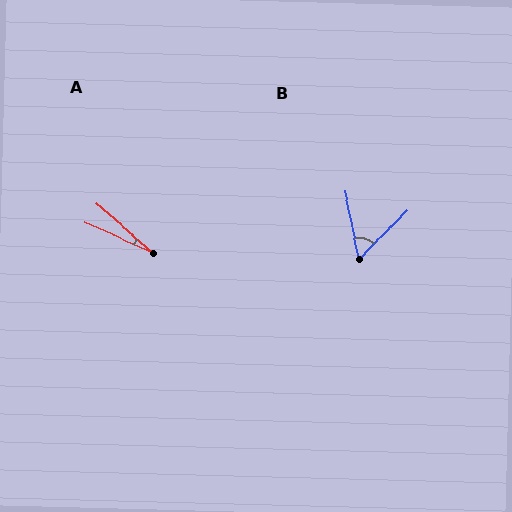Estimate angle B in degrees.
Approximately 56 degrees.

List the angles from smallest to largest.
A (17°), B (56°).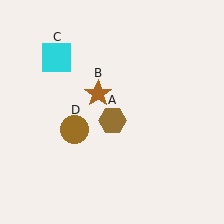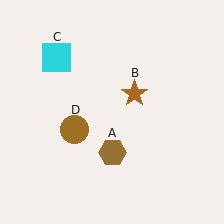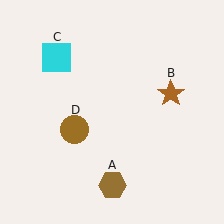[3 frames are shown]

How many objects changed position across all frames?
2 objects changed position: brown hexagon (object A), brown star (object B).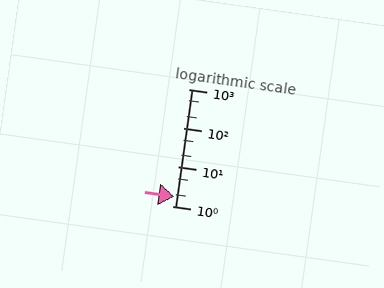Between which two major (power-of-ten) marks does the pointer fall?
The pointer is between 1 and 10.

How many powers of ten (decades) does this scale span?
The scale spans 3 decades, from 1 to 1000.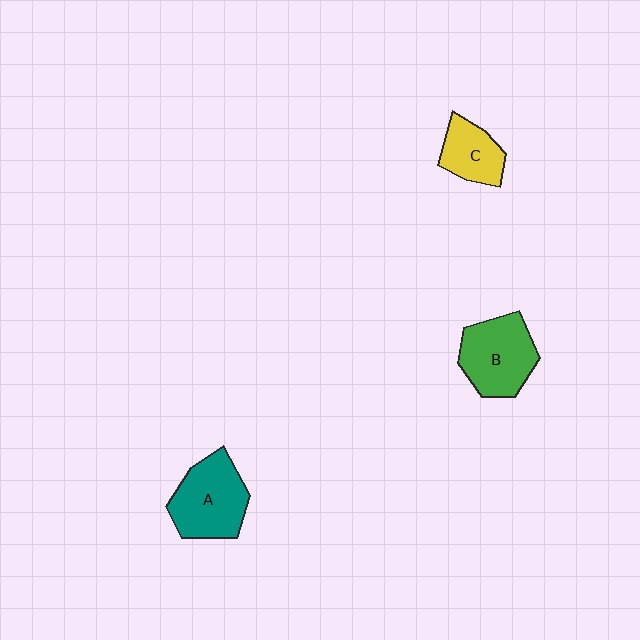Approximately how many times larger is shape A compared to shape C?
Approximately 1.6 times.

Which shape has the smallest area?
Shape C (yellow).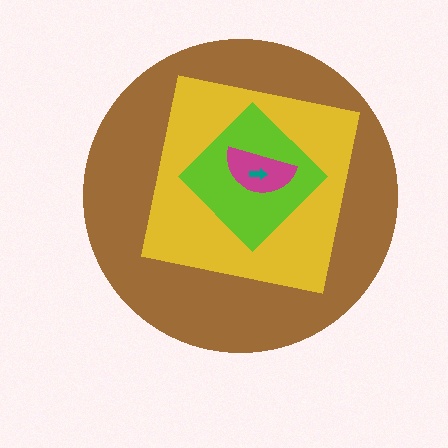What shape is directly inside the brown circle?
The yellow square.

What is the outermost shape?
The brown circle.